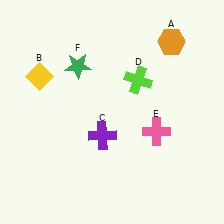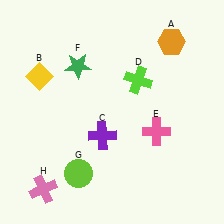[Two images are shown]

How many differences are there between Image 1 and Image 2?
There are 2 differences between the two images.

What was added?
A lime circle (G), a pink cross (H) were added in Image 2.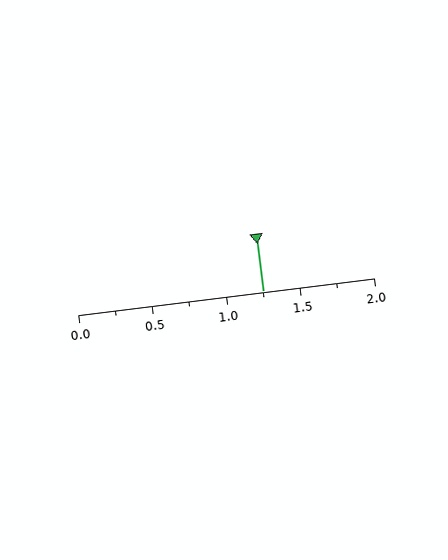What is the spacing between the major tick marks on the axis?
The major ticks are spaced 0.5 apart.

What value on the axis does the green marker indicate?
The marker indicates approximately 1.25.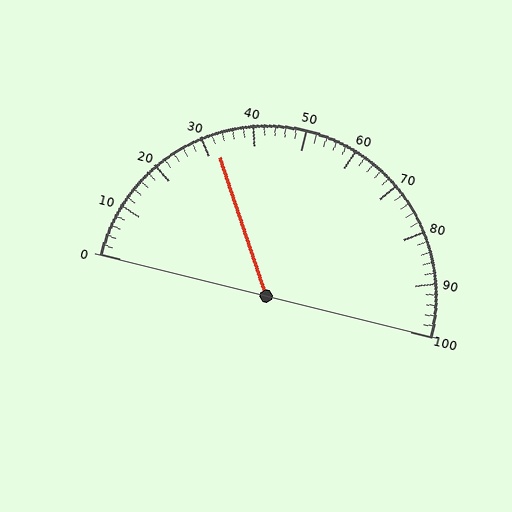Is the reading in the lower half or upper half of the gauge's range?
The reading is in the lower half of the range (0 to 100).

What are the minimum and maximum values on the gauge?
The gauge ranges from 0 to 100.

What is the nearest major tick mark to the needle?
The nearest major tick mark is 30.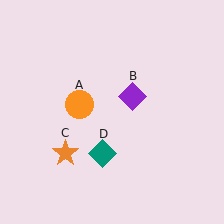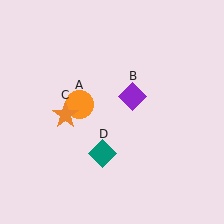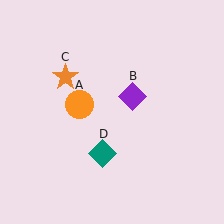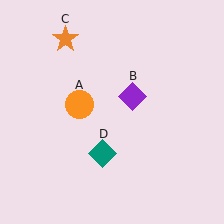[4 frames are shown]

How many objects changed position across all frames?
1 object changed position: orange star (object C).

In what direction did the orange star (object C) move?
The orange star (object C) moved up.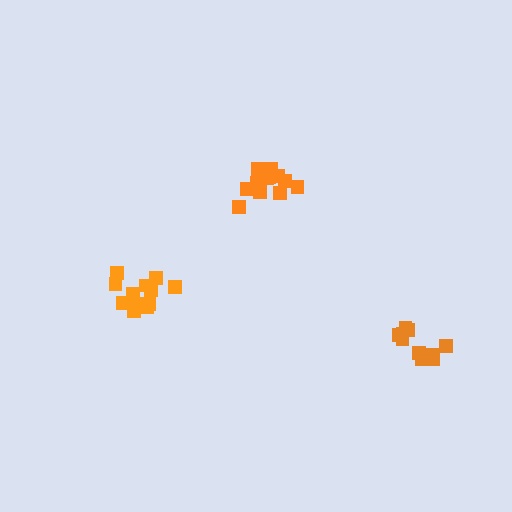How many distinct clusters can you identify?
There are 3 distinct clusters.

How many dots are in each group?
Group 1: 10 dots, Group 2: 13 dots, Group 3: 13 dots (36 total).